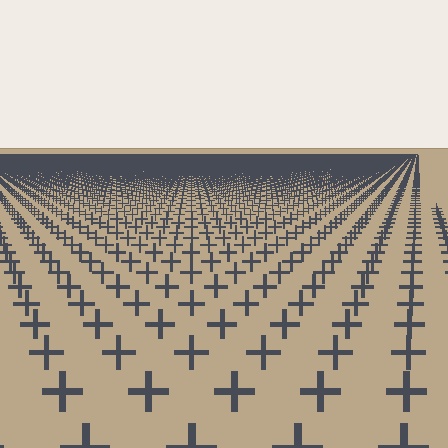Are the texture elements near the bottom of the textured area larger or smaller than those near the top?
Larger. Near the bottom, elements are closer to the viewer and appear at a bigger on-screen size.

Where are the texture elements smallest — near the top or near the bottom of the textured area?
Near the top.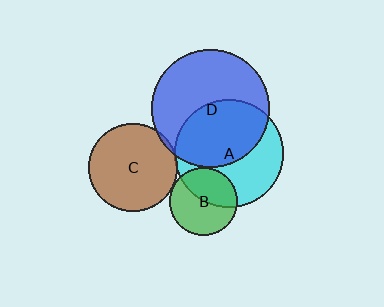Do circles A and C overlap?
Yes.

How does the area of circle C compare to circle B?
Approximately 1.7 times.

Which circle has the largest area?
Circle D (blue).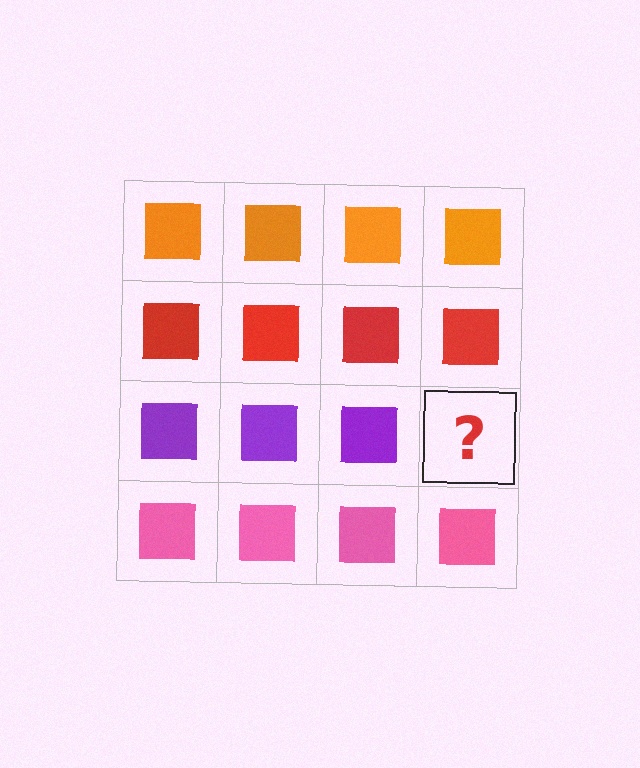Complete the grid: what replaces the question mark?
The question mark should be replaced with a purple square.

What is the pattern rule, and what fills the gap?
The rule is that each row has a consistent color. The gap should be filled with a purple square.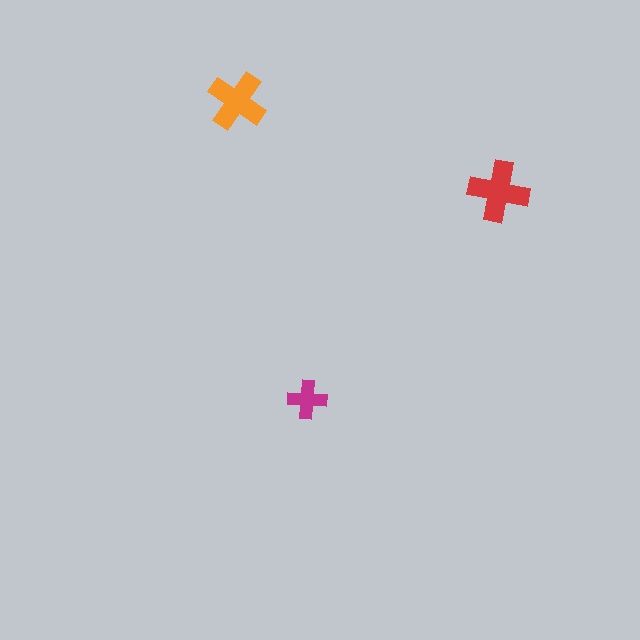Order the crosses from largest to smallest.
the red one, the orange one, the magenta one.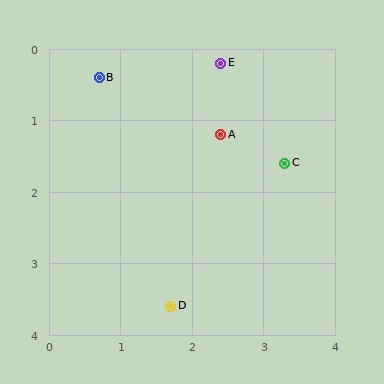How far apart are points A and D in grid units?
Points A and D are about 2.5 grid units apart.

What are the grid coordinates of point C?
Point C is at approximately (3.3, 1.6).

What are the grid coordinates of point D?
Point D is at approximately (1.7, 3.6).